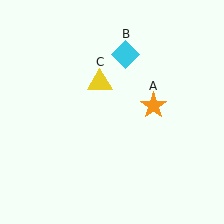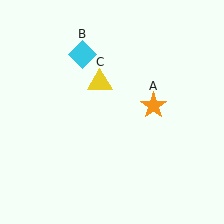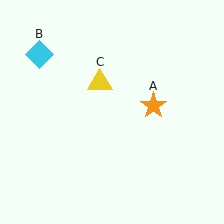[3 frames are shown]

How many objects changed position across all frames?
1 object changed position: cyan diamond (object B).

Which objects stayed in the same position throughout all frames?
Orange star (object A) and yellow triangle (object C) remained stationary.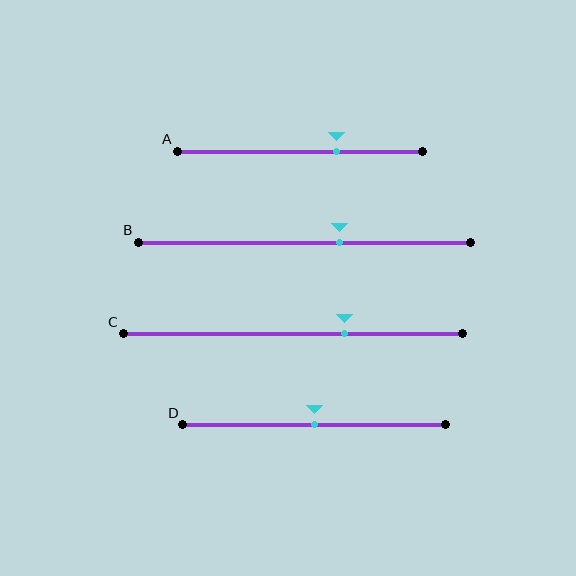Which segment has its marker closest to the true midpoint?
Segment D has its marker closest to the true midpoint.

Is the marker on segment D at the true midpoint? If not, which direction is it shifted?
Yes, the marker on segment D is at the true midpoint.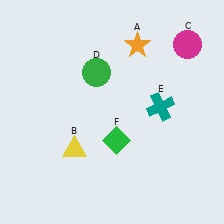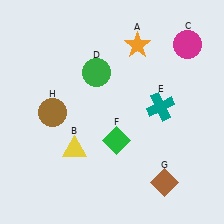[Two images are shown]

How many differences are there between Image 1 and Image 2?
There are 2 differences between the two images.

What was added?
A brown diamond (G), a brown circle (H) were added in Image 2.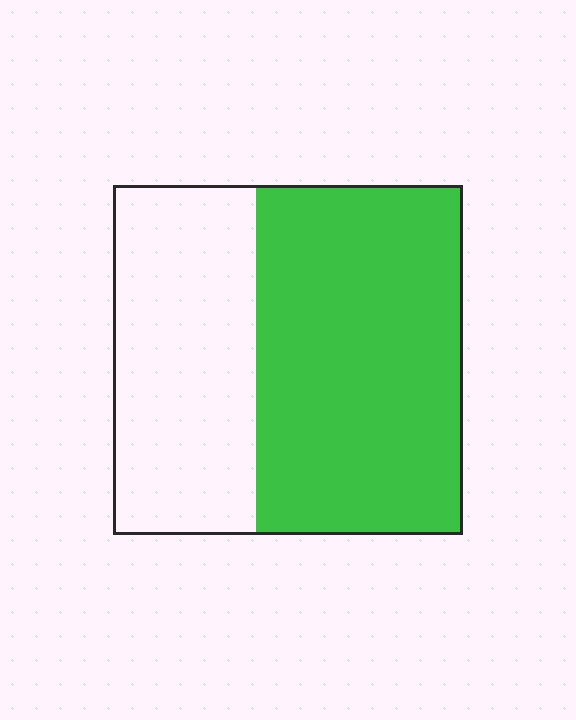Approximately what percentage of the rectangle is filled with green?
Approximately 60%.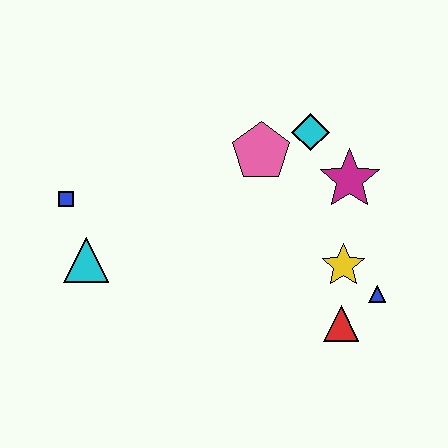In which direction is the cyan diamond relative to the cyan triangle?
The cyan diamond is to the right of the cyan triangle.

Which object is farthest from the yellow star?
The blue square is farthest from the yellow star.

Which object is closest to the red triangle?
The blue triangle is closest to the red triangle.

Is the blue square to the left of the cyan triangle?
Yes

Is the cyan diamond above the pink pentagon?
Yes